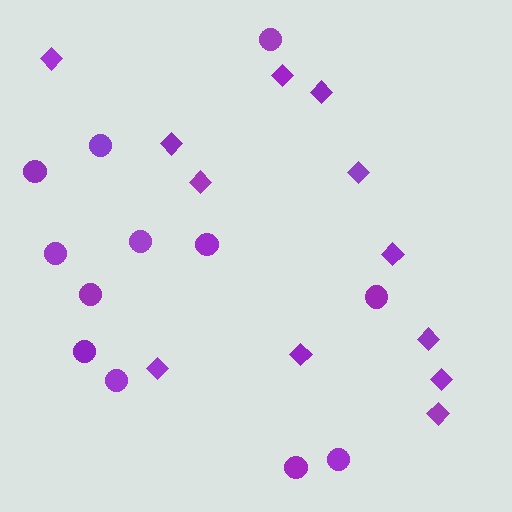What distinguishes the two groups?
There are 2 groups: one group of circles (12) and one group of diamonds (12).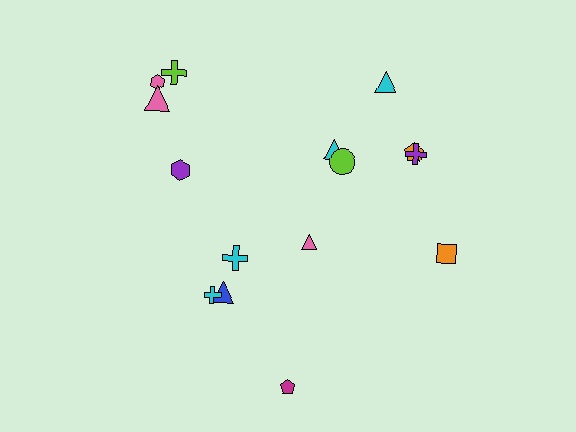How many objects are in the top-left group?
There are 4 objects.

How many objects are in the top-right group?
There are 6 objects.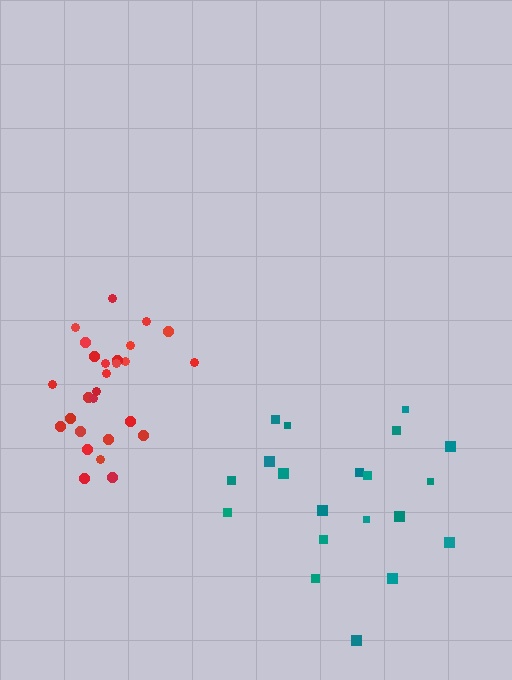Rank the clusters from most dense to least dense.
red, teal.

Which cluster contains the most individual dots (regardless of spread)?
Red (27).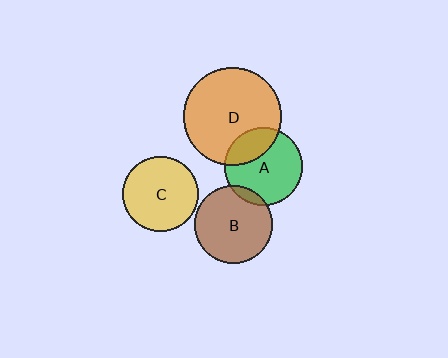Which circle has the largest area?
Circle D (orange).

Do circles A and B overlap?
Yes.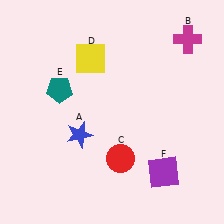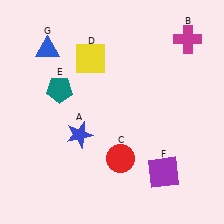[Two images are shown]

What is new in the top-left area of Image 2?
A blue triangle (G) was added in the top-left area of Image 2.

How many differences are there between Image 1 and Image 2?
There is 1 difference between the two images.